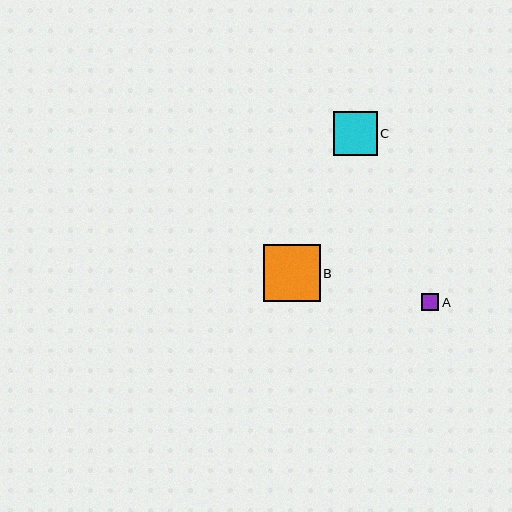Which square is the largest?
Square B is the largest with a size of approximately 57 pixels.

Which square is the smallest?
Square A is the smallest with a size of approximately 17 pixels.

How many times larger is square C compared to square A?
Square C is approximately 2.6 times the size of square A.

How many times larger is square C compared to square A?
Square C is approximately 2.6 times the size of square A.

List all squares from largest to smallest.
From largest to smallest: B, C, A.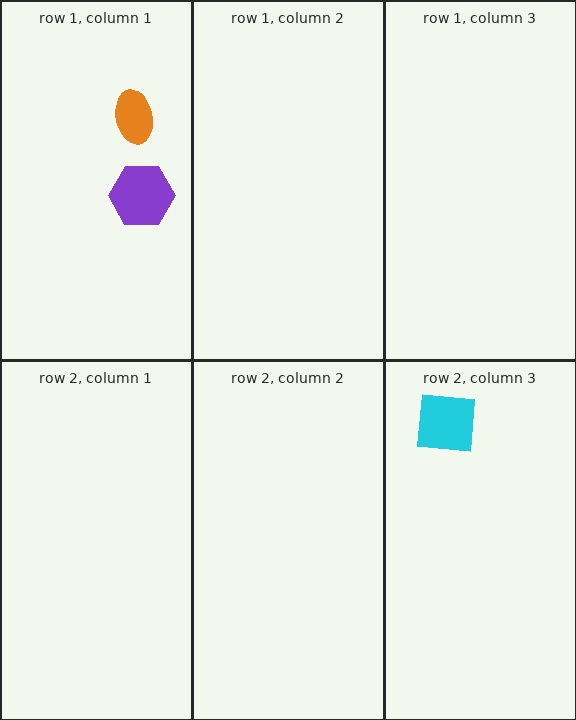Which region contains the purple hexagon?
The row 1, column 1 region.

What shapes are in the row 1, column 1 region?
The purple hexagon, the orange ellipse.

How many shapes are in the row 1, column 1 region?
2.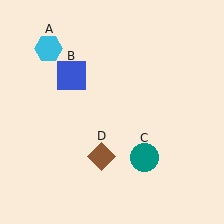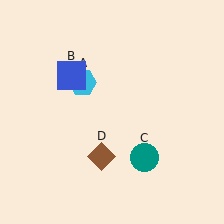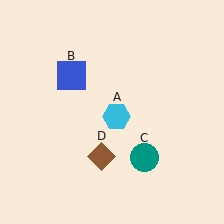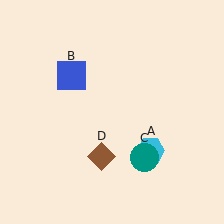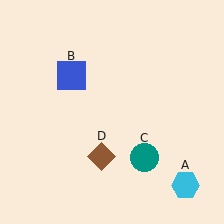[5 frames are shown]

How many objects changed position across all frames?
1 object changed position: cyan hexagon (object A).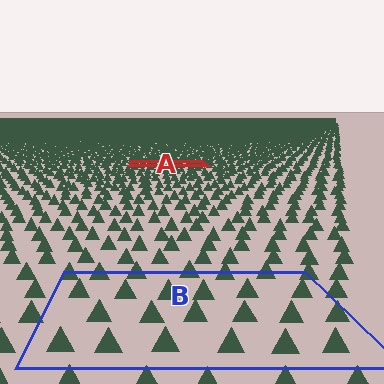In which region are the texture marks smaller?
The texture marks are smaller in region A, because it is farther away.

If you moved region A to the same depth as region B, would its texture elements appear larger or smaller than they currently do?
They would appear larger. At a closer depth, the same texture elements are projected at a bigger on-screen size.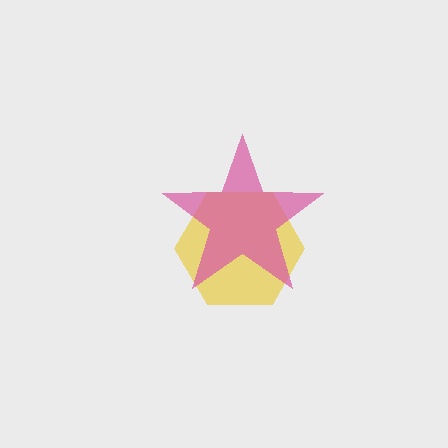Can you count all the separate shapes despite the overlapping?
Yes, there are 2 separate shapes.